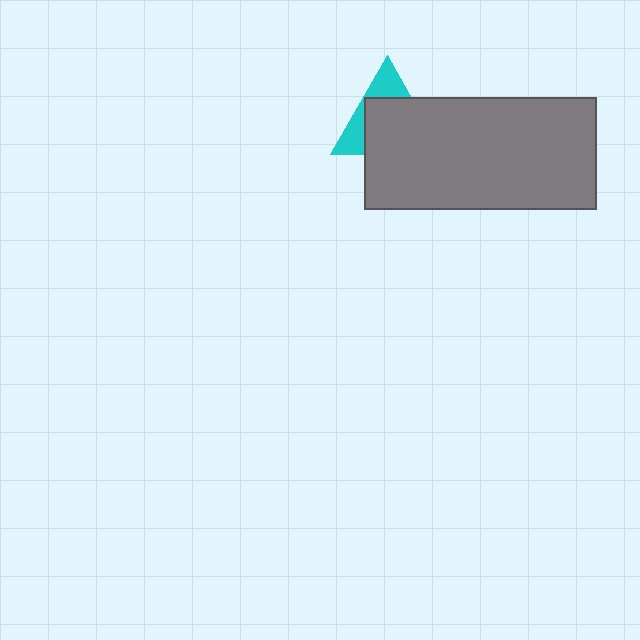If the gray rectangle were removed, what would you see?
You would see the complete cyan triangle.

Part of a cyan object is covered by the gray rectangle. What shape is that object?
It is a triangle.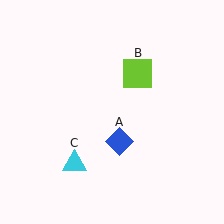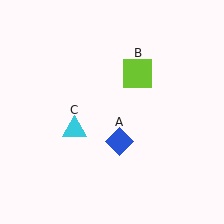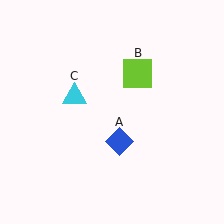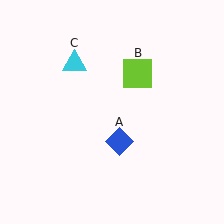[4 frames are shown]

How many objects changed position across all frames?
1 object changed position: cyan triangle (object C).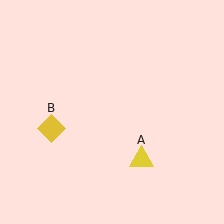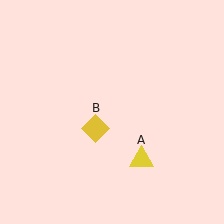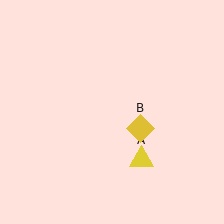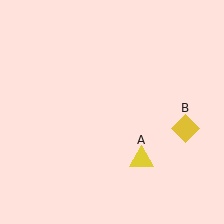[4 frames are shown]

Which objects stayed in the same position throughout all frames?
Yellow triangle (object A) remained stationary.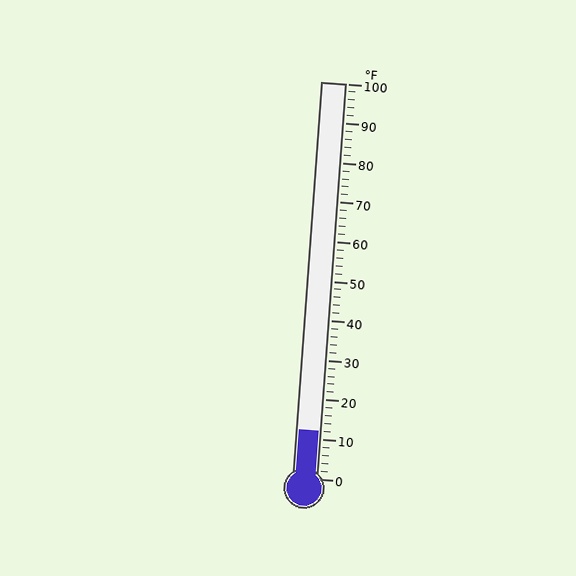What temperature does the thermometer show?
The thermometer shows approximately 12°F.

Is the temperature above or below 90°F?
The temperature is below 90°F.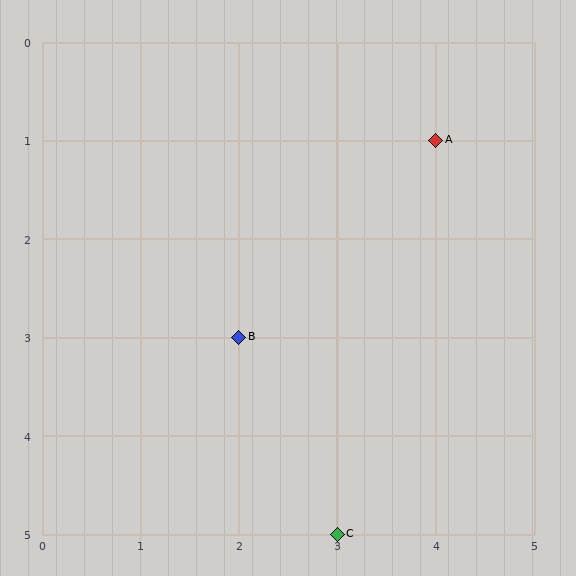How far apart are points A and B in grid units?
Points A and B are 2 columns and 2 rows apart (about 2.8 grid units diagonally).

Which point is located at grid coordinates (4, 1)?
Point A is at (4, 1).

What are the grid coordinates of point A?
Point A is at grid coordinates (4, 1).